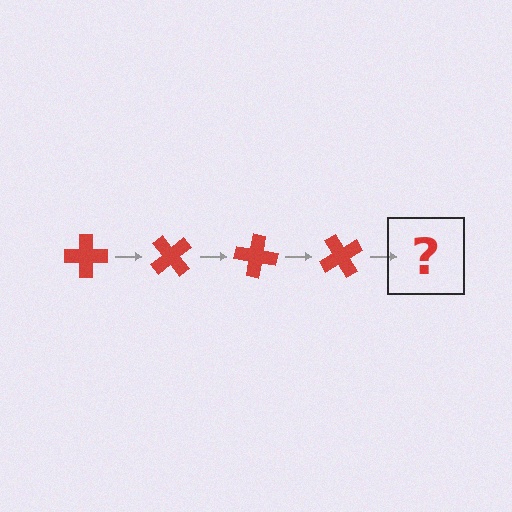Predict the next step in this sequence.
The next step is a red cross rotated 200 degrees.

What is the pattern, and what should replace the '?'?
The pattern is that the cross rotates 50 degrees each step. The '?' should be a red cross rotated 200 degrees.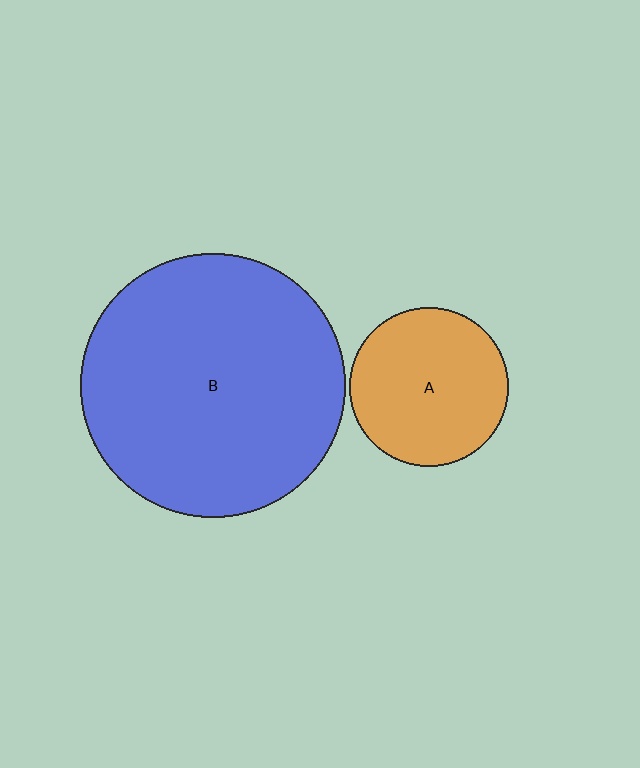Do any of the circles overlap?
No, none of the circles overlap.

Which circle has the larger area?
Circle B (blue).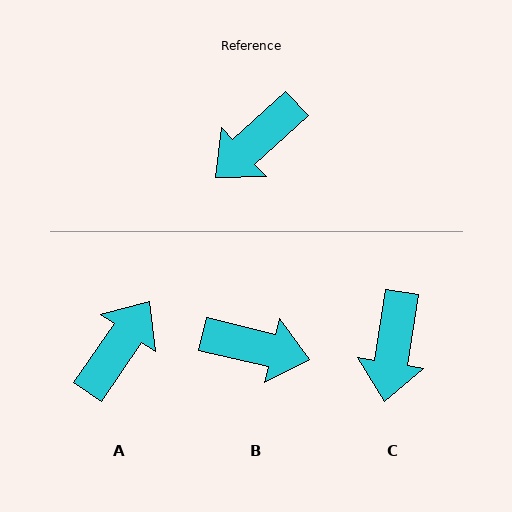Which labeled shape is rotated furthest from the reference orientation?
A, about 167 degrees away.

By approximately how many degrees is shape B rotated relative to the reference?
Approximately 124 degrees counter-clockwise.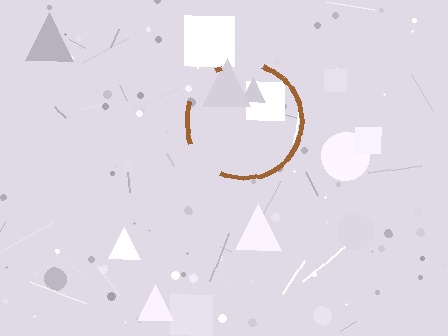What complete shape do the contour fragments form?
The contour fragments form a circle.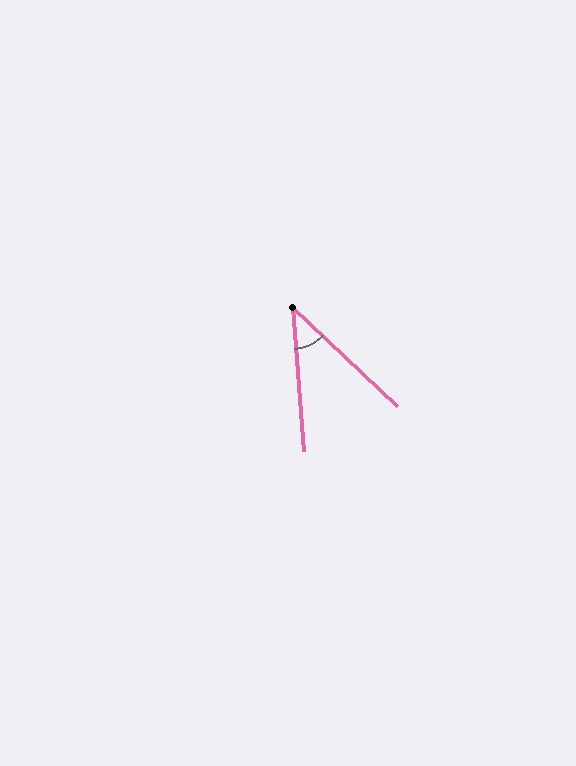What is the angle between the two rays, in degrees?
Approximately 42 degrees.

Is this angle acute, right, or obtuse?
It is acute.